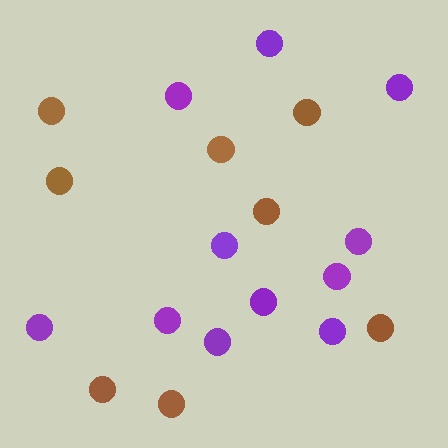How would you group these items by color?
There are 2 groups: one group of brown circles (8) and one group of purple circles (11).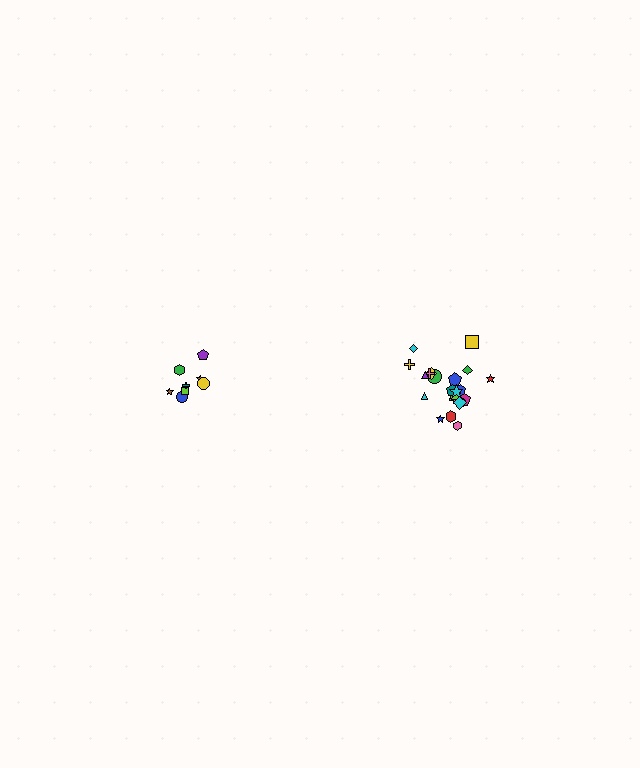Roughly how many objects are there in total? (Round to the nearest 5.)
Roughly 30 objects in total.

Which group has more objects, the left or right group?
The right group.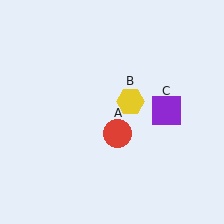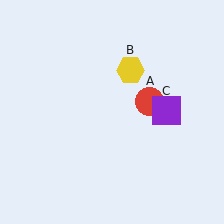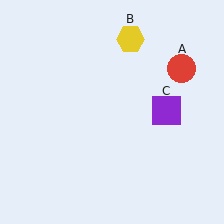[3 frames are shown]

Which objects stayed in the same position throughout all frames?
Purple square (object C) remained stationary.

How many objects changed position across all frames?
2 objects changed position: red circle (object A), yellow hexagon (object B).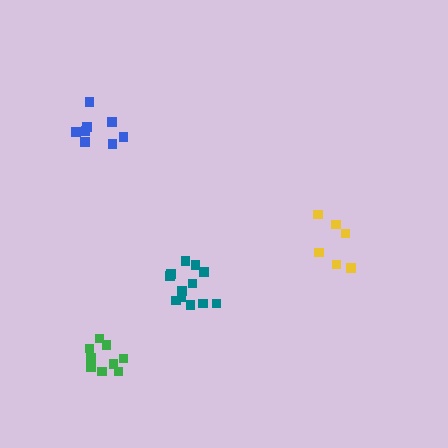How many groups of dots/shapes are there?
There are 4 groups.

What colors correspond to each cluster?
The clusters are colored: blue, green, yellow, teal.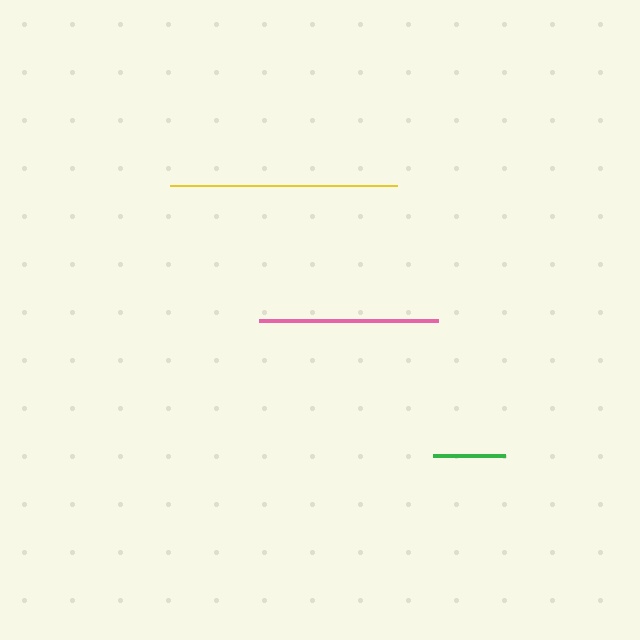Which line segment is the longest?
The yellow line is the longest at approximately 227 pixels.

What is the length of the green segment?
The green segment is approximately 72 pixels long.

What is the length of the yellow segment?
The yellow segment is approximately 227 pixels long.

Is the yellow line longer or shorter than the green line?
The yellow line is longer than the green line.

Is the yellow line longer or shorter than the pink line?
The yellow line is longer than the pink line.